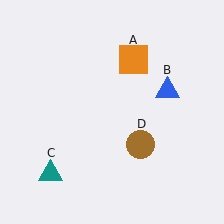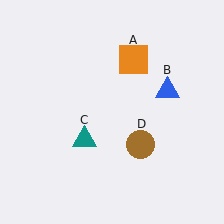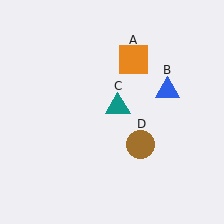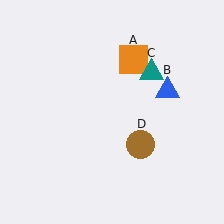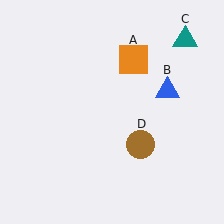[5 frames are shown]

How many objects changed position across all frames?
1 object changed position: teal triangle (object C).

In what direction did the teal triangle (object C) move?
The teal triangle (object C) moved up and to the right.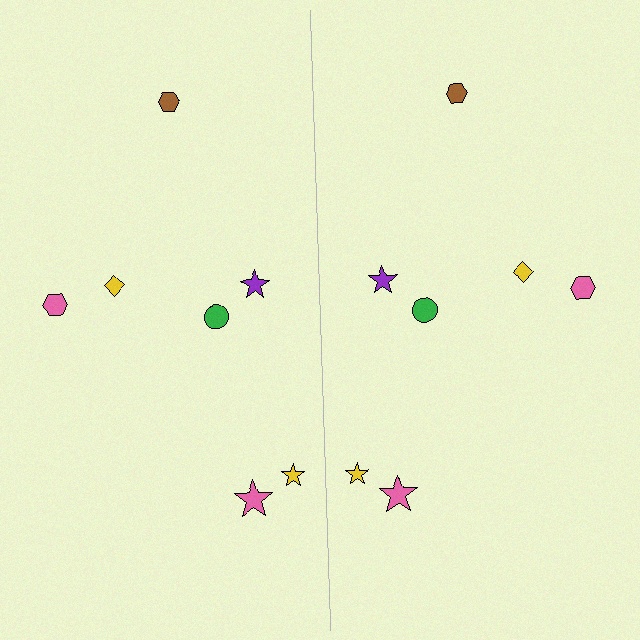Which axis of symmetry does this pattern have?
The pattern has a vertical axis of symmetry running through the center of the image.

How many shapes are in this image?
There are 14 shapes in this image.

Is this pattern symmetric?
Yes, this pattern has bilateral (reflection) symmetry.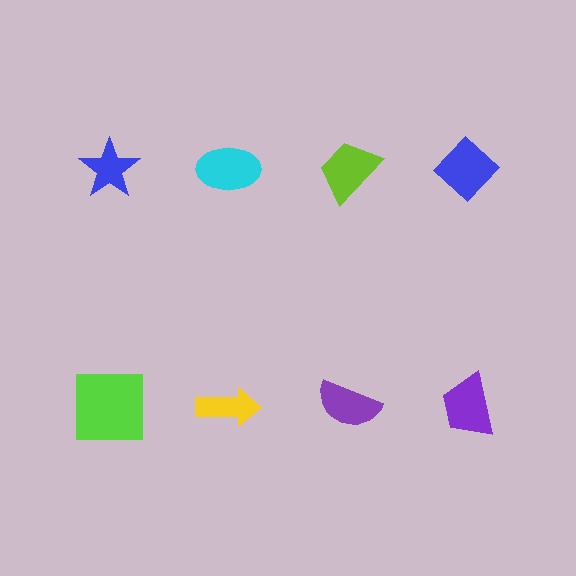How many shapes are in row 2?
4 shapes.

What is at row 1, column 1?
A blue star.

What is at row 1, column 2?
A cyan ellipse.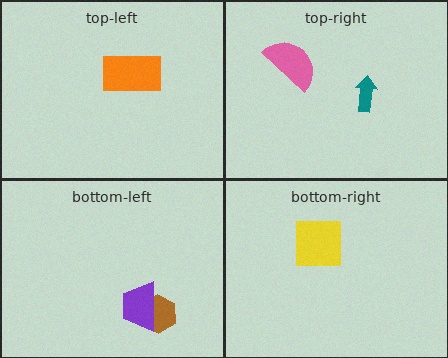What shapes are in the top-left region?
The orange rectangle.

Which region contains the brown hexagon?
The bottom-left region.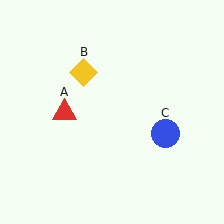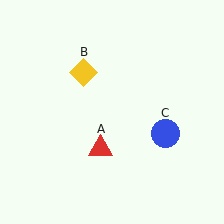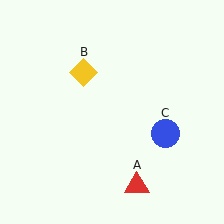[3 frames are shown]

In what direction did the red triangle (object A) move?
The red triangle (object A) moved down and to the right.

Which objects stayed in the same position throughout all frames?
Yellow diamond (object B) and blue circle (object C) remained stationary.